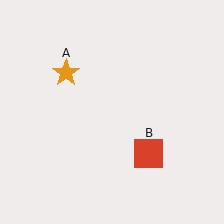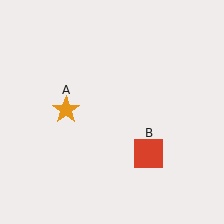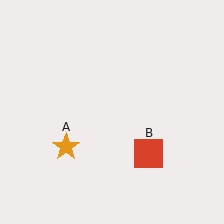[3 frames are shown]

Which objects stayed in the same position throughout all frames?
Red square (object B) remained stationary.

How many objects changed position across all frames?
1 object changed position: orange star (object A).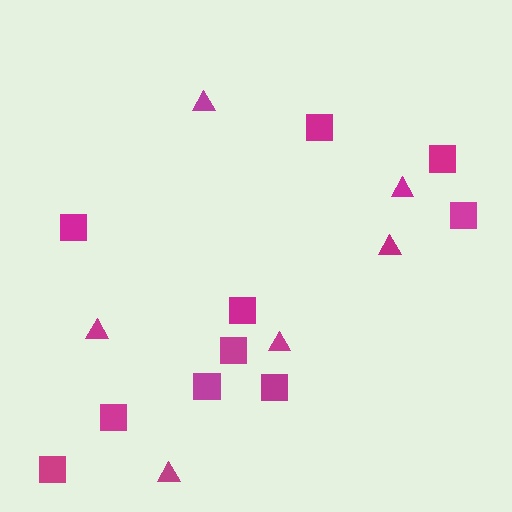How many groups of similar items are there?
There are 2 groups: one group of squares (10) and one group of triangles (6).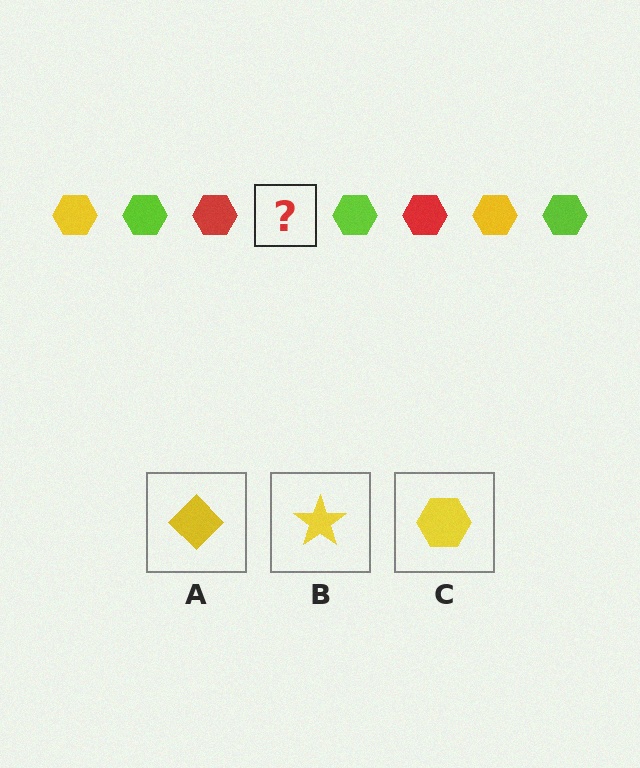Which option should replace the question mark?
Option C.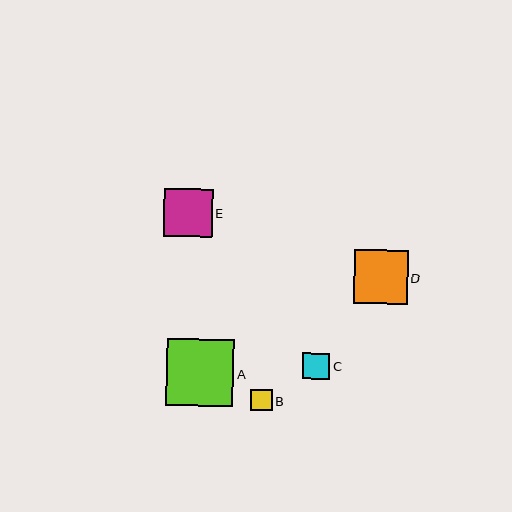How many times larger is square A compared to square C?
Square A is approximately 2.5 times the size of square C.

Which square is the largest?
Square A is the largest with a size of approximately 67 pixels.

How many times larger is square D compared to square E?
Square D is approximately 1.1 times the size of square E.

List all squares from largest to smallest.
From largest to smallest: A, D, E, C, B.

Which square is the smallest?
Square B is the smallest with a size of approximately 22 pixels.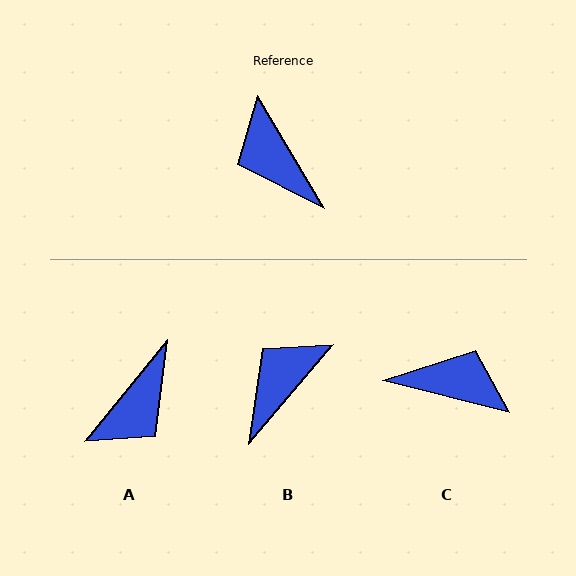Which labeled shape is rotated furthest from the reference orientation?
C, about 135 degrees away.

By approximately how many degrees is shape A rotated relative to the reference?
Approximately 110 degrees counter-clockwise.